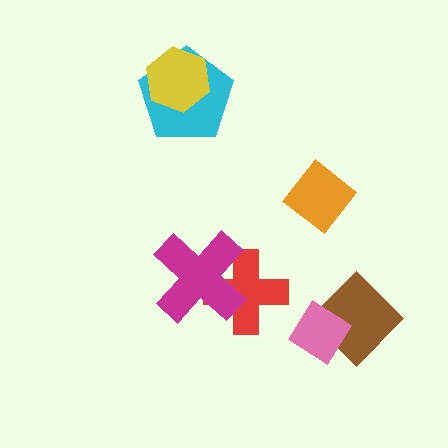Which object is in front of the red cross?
The magenta cross is in front of the red cross.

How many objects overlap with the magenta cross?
1 object overlaps with the magenta cross.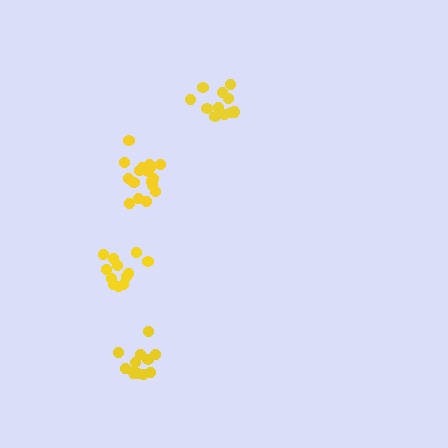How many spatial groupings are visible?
There are 4 spatial groupings.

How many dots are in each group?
Group 1: 17 dots, Group 2: 11 dots, Group 3: 12 dots, Group 4: 11 dots (51 total).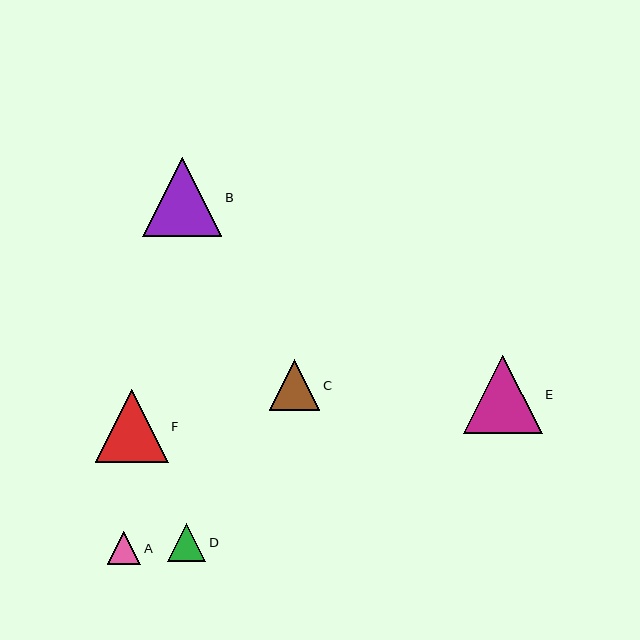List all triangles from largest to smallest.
From largest to smallest: B, E, F, C, D, A.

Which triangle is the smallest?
Triangle A is the smallest with a size of approximately 33 pixels.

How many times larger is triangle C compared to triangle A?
Triangle C is approximately 1.5 times the size of triangle A.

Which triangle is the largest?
Triangle B is the largest with a size of approximately 79 pixels.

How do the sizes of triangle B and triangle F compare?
Triangle B and triangle F are approximately the same size.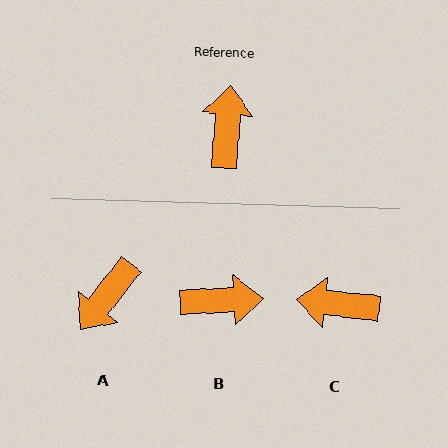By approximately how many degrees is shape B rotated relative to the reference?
Approximately 83 degrees clockwise.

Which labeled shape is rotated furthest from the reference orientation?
A, about 147 degrees away.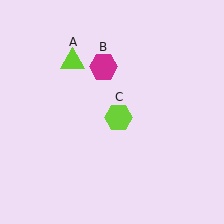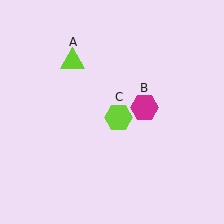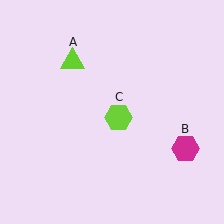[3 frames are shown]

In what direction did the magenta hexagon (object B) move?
The magenta hexagon (object B) moved down and to the right.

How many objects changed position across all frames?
1 object changed position: magenta hexagon (object B).